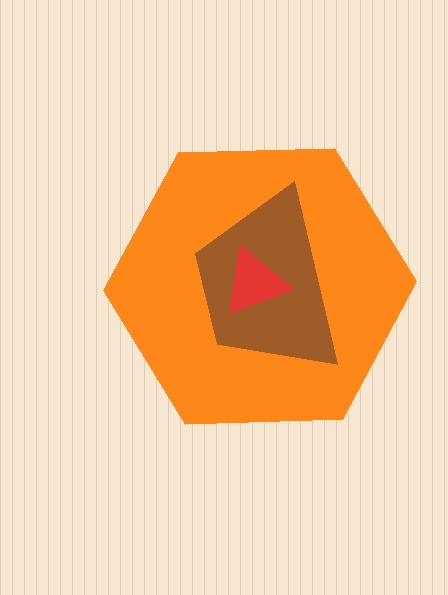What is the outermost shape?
The orange hexagon.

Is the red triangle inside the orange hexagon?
Yes.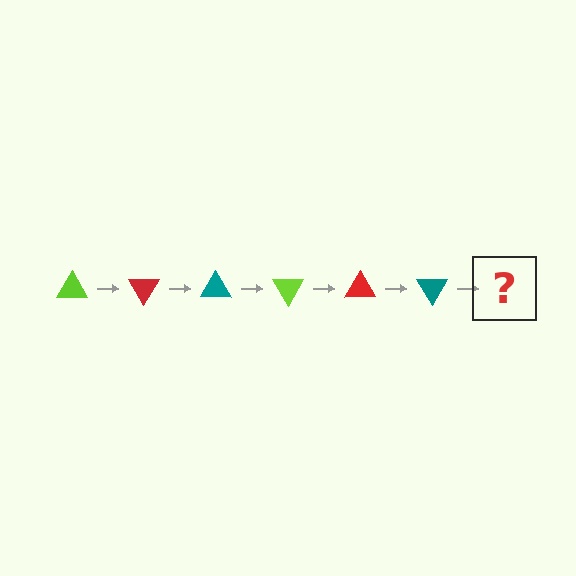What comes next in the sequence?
The next element should be a lime triangle, rotated 360 degrees from the start.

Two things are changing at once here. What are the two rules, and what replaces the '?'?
The two rules are that it rotates 60 degrees each step and the color cycles through lime, red, and teal. The '?' should be a lime triangle, rotated 360 degrees from the start.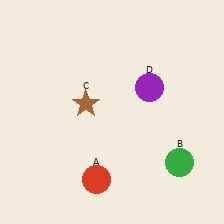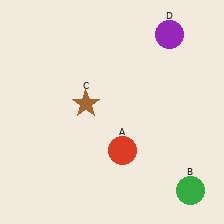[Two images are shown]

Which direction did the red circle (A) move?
The red circle (A) moved up.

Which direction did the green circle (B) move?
The green circle (B) moved down.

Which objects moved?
The objects that moved are: the red circle (A), the green circle (B), the purple circle (D).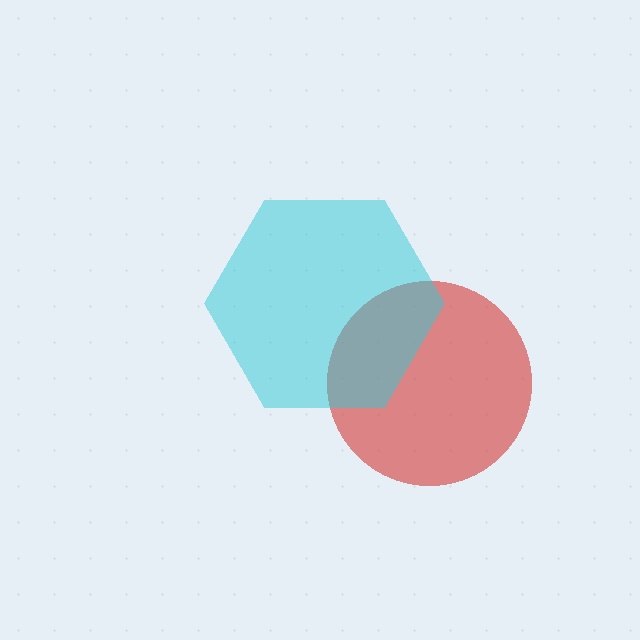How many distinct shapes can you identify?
There are 2 distinct shapes: a red circle, a cyan hexagon.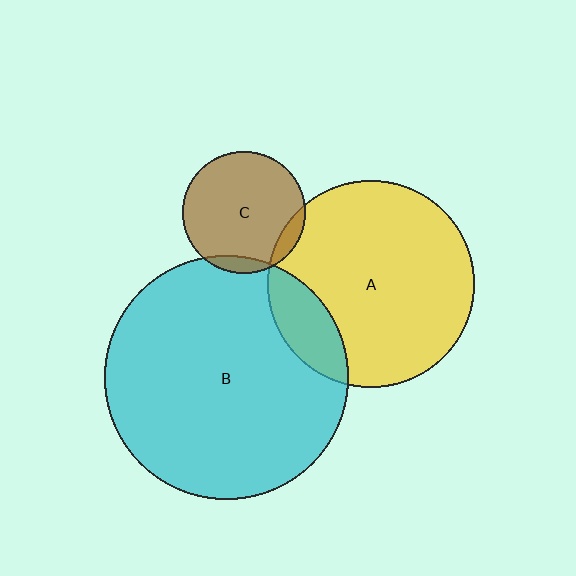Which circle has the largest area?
Circle B (cyan).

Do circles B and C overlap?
Yes.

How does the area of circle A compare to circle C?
Approximately 2.8 times.